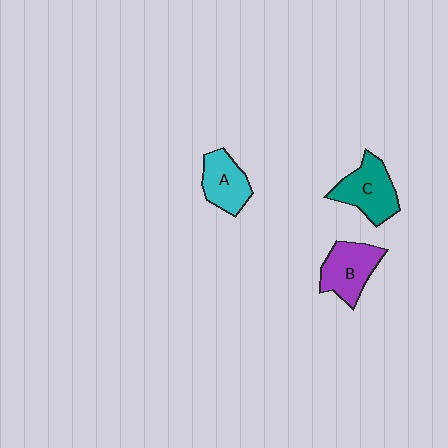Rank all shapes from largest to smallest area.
From largest to smallest: C (teal), B (purple), A (cyan).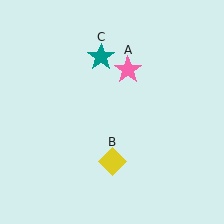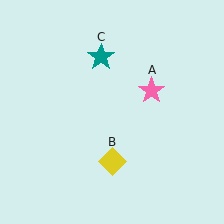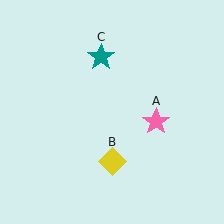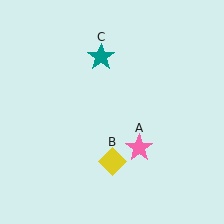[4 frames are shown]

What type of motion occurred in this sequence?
The pink star (object A) rotated clockwise around the center of the scene.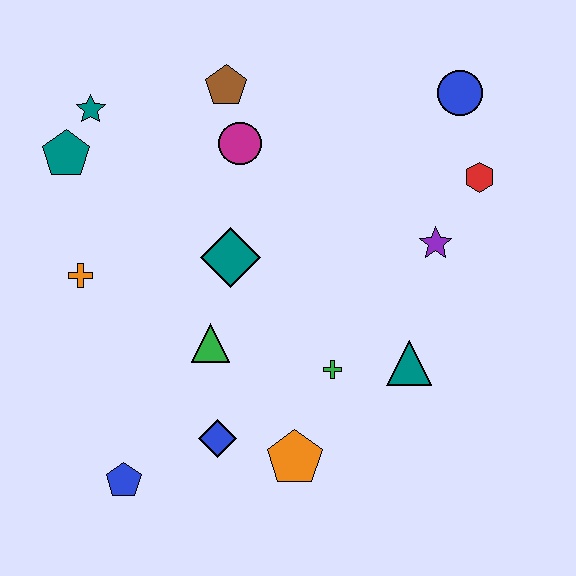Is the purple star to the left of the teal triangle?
No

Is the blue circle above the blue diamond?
Yes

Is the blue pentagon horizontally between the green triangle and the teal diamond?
No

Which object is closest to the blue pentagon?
The blue diamond is closest to the blue pentagon.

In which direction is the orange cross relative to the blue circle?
The orange cross is to the left of the blue circle.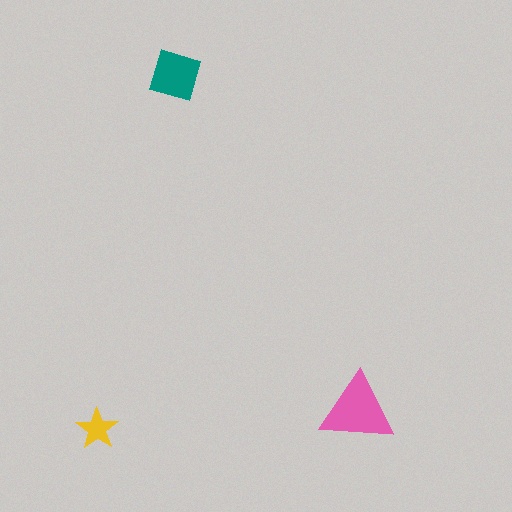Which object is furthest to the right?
The pink triangle is rightmost.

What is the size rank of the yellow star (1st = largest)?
3rd.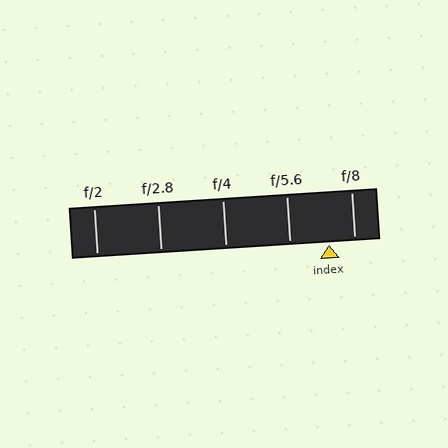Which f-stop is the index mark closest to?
The index mark is closest to f/8.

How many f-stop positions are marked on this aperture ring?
There are 5 f-stop positions marked.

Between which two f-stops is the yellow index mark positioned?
The index mark is between f/5.6 and f/8.